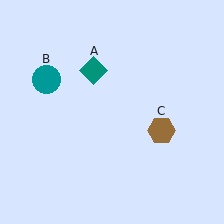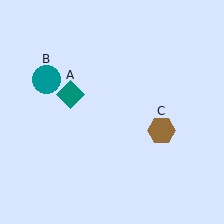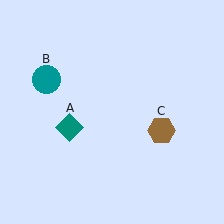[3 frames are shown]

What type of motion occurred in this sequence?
The teal diamond (object A) rotated counterclockwise around the center of the scene.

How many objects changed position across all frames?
1 object changed position: teal diamond (object A).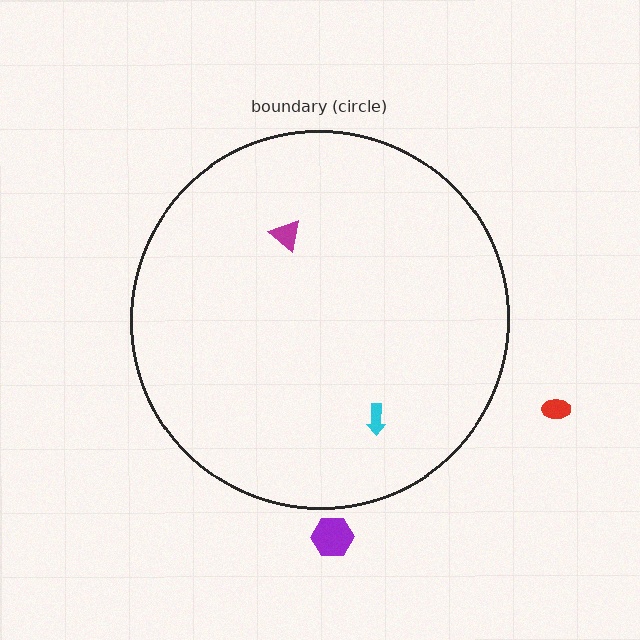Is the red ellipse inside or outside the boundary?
Outside.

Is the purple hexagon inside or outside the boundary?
Outside.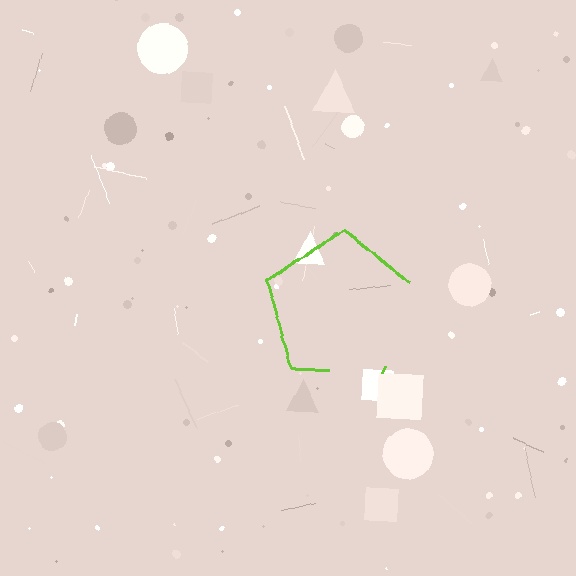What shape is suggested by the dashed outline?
The dashed outline suggests a pentagon.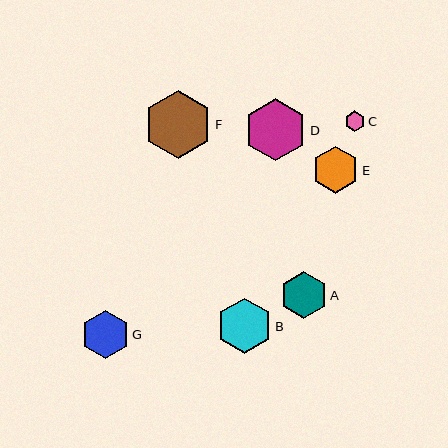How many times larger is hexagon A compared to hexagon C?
Hexagon A is approximately 2.3 times the size of hexagon C.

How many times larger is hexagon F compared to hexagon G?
Hexagon F is approximately 1.4 times the size of hexagon G.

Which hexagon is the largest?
Hexagon F is the largest with a size of approximately 68 pixels.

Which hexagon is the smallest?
Hexagon C is the smallest with a size of approximately 20 pixels.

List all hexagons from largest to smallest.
From largest to smallest: F, D, B, G, E, A, C.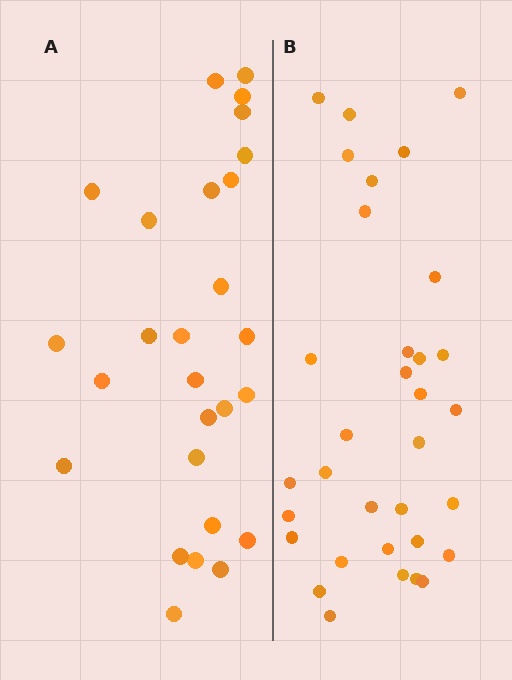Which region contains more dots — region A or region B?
Region B (the right region) has more dots.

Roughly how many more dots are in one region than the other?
Region B has about 6 more dots than region A.